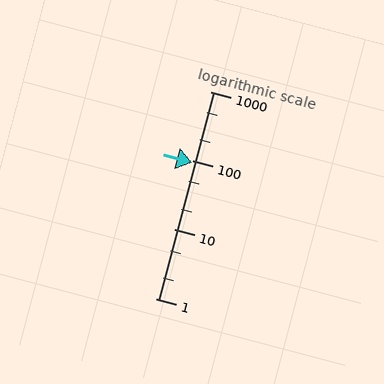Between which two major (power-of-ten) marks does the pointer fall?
The pointer is between 10 and 100.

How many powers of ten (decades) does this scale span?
The scale spans 3 decades, from 1 to 1000.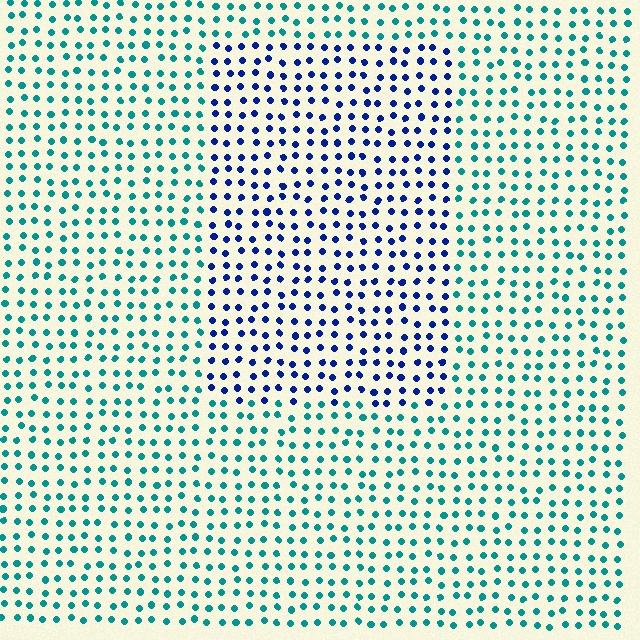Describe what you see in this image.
The image is filled with small teal elements in a uniform arrangement. A rectangle-shaped region is visible where the elements are tinted to a slightly different hue, forming a subtle color boundary.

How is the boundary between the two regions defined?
The boundary is defined purely by a slight shift in hue (about 51 degrees). Spacing, size, and orientation are identical on both sides.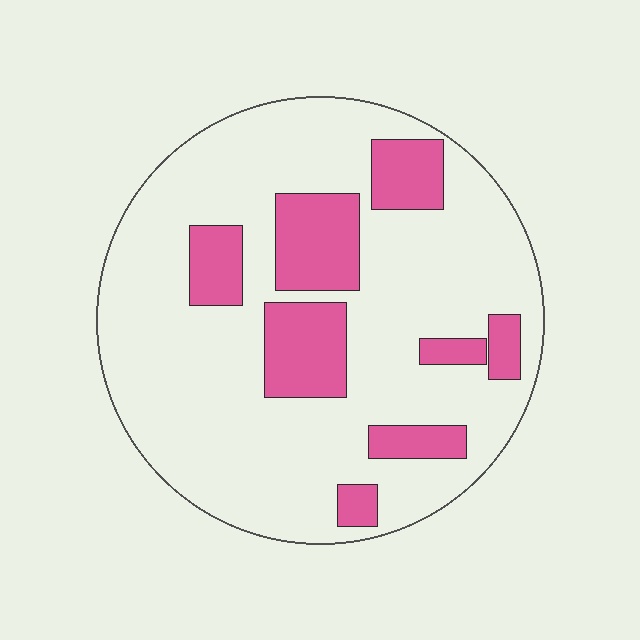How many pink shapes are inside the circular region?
8.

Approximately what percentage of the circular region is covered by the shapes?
Approximately 20%.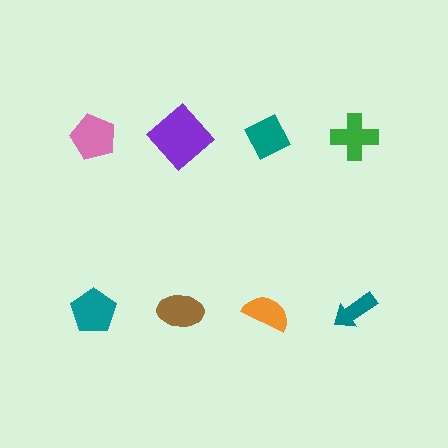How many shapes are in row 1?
4 shapes.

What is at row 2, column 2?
A brown ellipse.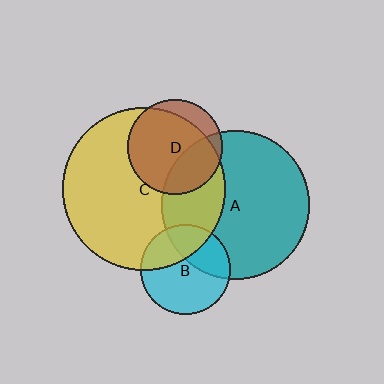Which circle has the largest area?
Circle C (yellow).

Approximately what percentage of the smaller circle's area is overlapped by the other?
Approximately 30%.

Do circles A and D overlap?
Yes.